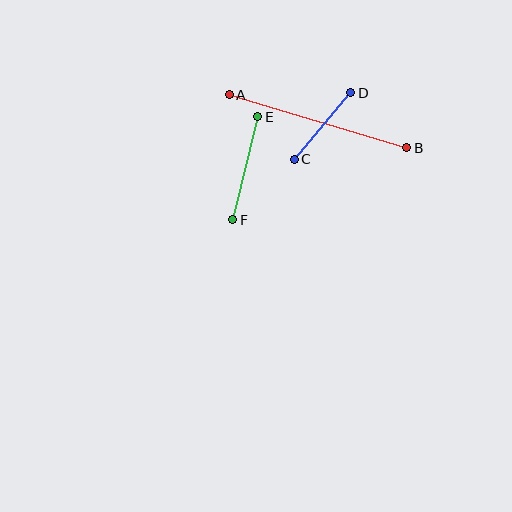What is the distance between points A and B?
The distance is approximately 185 pixels.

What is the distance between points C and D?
The distance is approximately 87 pixels.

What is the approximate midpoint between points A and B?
The midpoint is at approximately (318, 121) pixels.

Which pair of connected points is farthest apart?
Points A and B are farthest apart.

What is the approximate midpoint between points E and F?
The midpoint is at approximately (245, 168) pixels.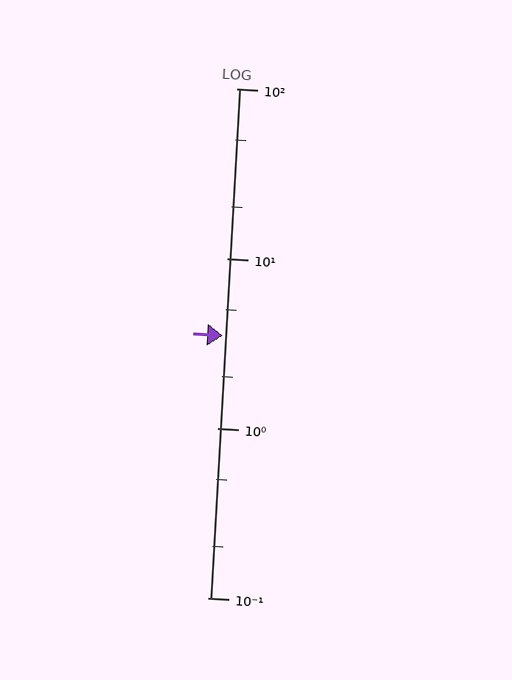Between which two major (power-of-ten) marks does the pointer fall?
The pointer is between 1 and 10.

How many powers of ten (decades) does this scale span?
The scale spans 3 decades, from 0.1 to 100.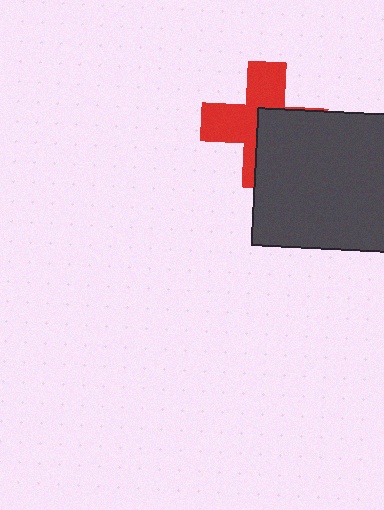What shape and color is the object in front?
The object in front is a dark gray square.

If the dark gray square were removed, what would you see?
You would see the complete red cross.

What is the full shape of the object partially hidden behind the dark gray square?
The partially hidden object is a red cross.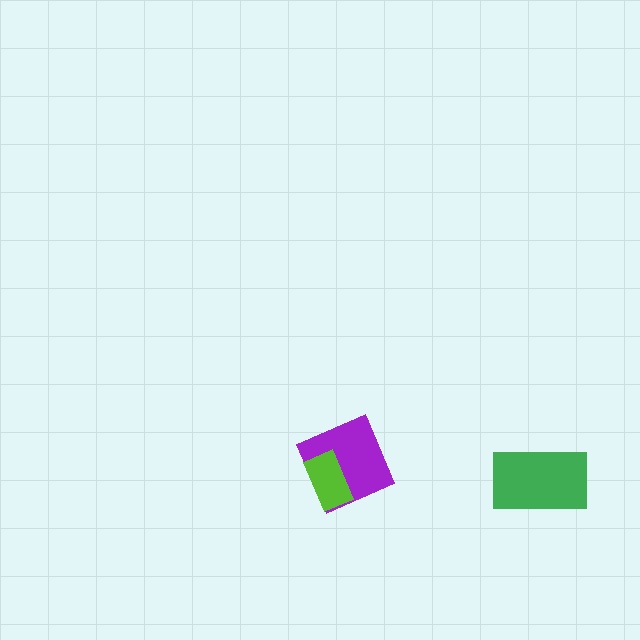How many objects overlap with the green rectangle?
0 objects overlap with the green rectangle.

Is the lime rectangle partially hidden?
No, no other shape covers it.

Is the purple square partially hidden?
Yes, it is partially covered by another shape.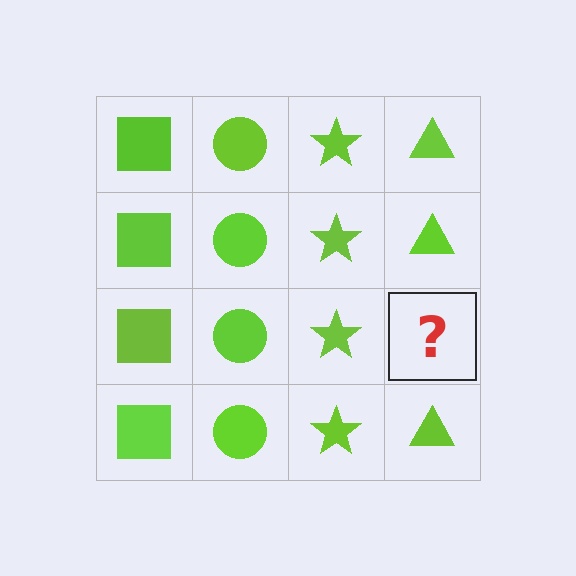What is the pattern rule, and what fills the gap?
The rule is that each column has a consistent shape. The gap should be filled with a lime triangle.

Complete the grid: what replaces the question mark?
The question mark should be replaced with a lime triangle.